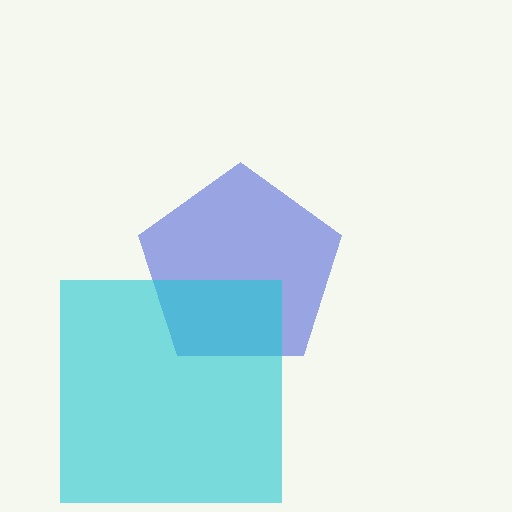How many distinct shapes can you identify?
There are 2 distinct shapes: a blue pentagon, a cyan square.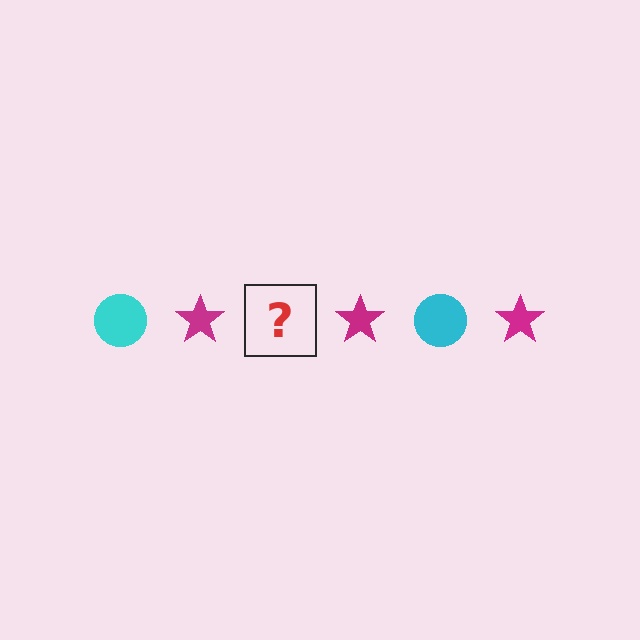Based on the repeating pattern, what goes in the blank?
The blank should be a cyan circle.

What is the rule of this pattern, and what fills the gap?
The rule is that the pattern alternates between cyan circle and magenta star. The gap should be filled with a cyan circle.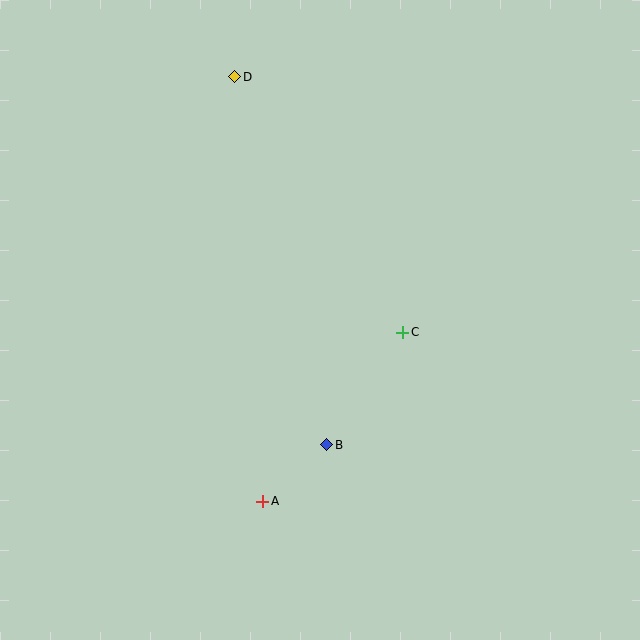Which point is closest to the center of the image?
Point C at (403, 332) is closest to the center.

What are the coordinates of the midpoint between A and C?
The midpoint between A and C is at (333, 417).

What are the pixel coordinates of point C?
Point C is at (403, 332).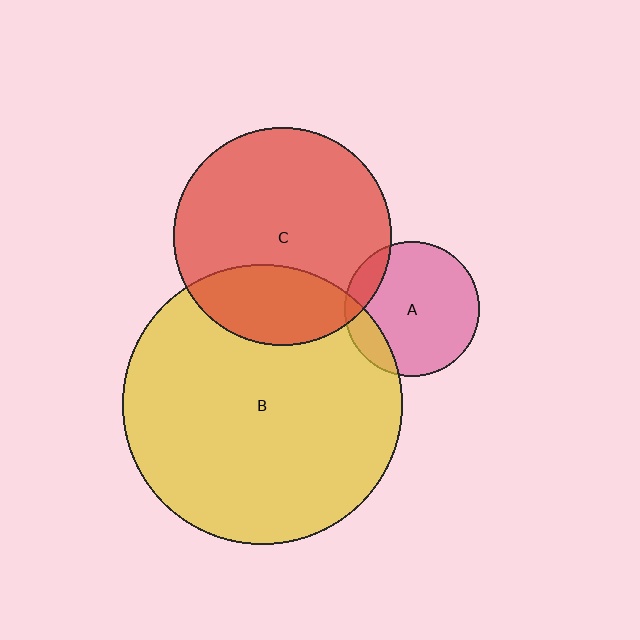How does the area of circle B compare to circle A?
Approximately 4.3 times.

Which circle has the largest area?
Circle B (yellow).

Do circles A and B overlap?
Yes.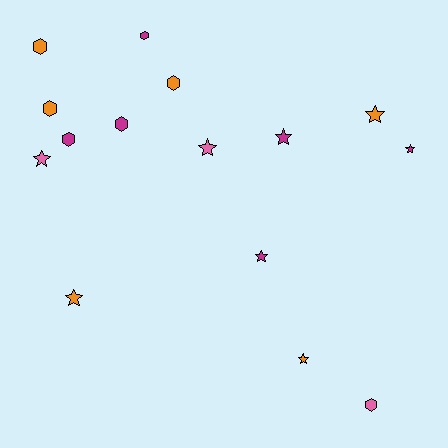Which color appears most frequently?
Magenta, with 6 objects.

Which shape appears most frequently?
Star, with 8 objects.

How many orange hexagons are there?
There are 3 orange hexagons.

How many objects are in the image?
There are 15 objects.